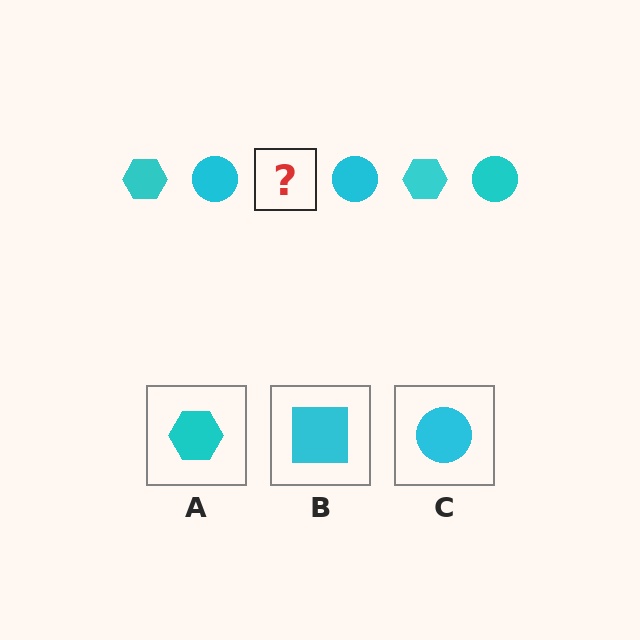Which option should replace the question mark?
Option A.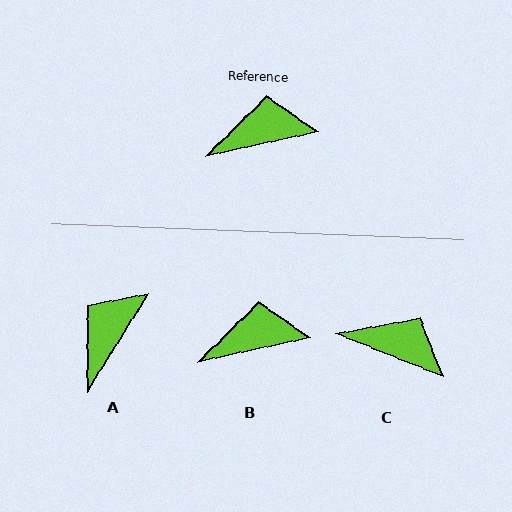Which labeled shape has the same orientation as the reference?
B.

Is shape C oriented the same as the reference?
No, it is off by about 34 degrees.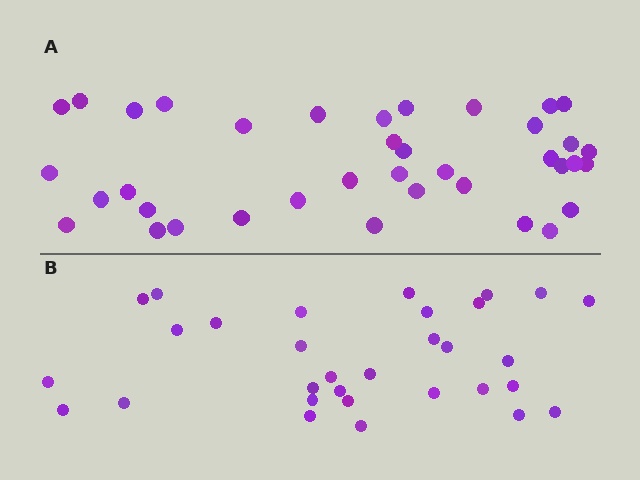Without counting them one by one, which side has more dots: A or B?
Region A (the top region) has more dots.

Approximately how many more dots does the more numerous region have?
Region A has roughly 8 or so more dots than region B.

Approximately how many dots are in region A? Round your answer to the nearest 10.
About 40 dots. (The exact count is 38, which rounds to 40.)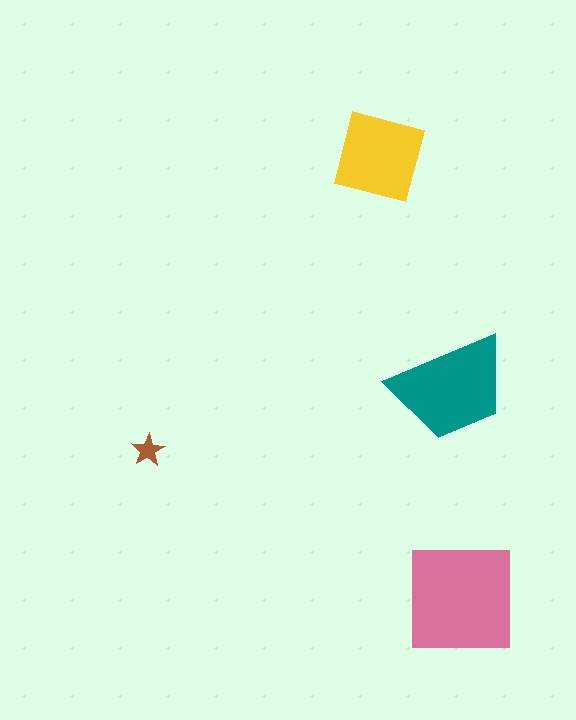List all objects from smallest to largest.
The brown star, the yellow square, the teal trapezoid, the pink square.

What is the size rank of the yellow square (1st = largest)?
3rd.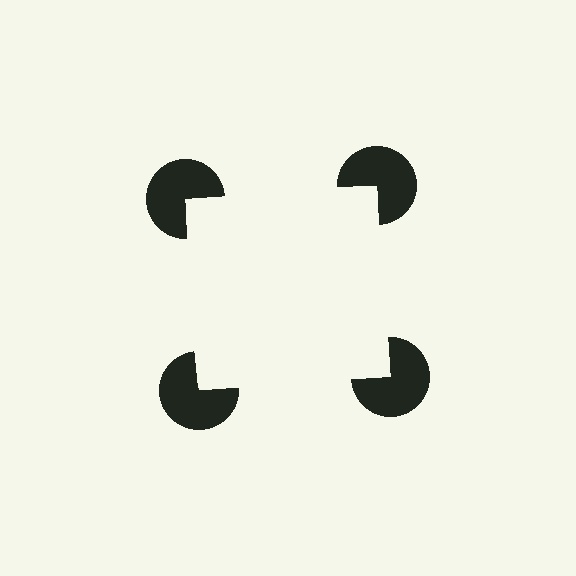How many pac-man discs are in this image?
There are 4 — one at each vertex of the illusory square.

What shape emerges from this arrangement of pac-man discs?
An illusory square — its edges are inferred from the aligned wedge cuts in the pac-man discs, not physically drawn.